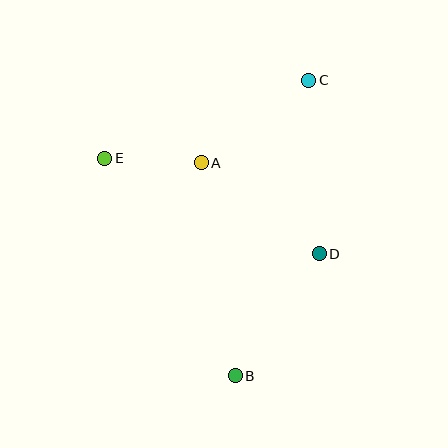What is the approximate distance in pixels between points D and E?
The distance between D and E is approximately 235 pixels.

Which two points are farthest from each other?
Points B and C are farthest from each other.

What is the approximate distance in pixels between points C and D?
The distance between C and D is approximately 174 pixels.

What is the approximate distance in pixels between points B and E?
The distance between B and E is approximately 254 pixels.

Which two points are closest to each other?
Points A and E are closest to each other.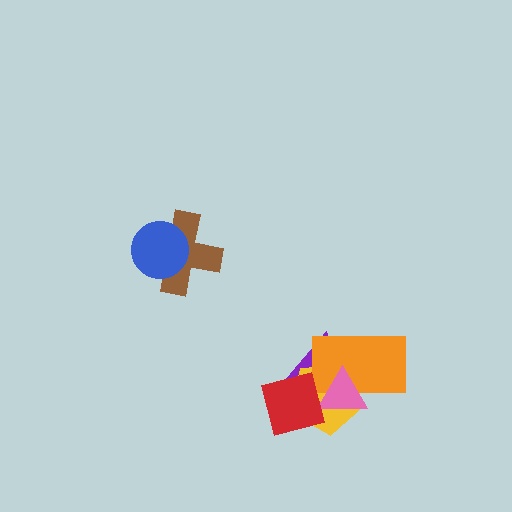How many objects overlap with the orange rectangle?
3 objects overlap with the orange rectangle.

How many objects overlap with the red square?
3 objects overlap with the red square.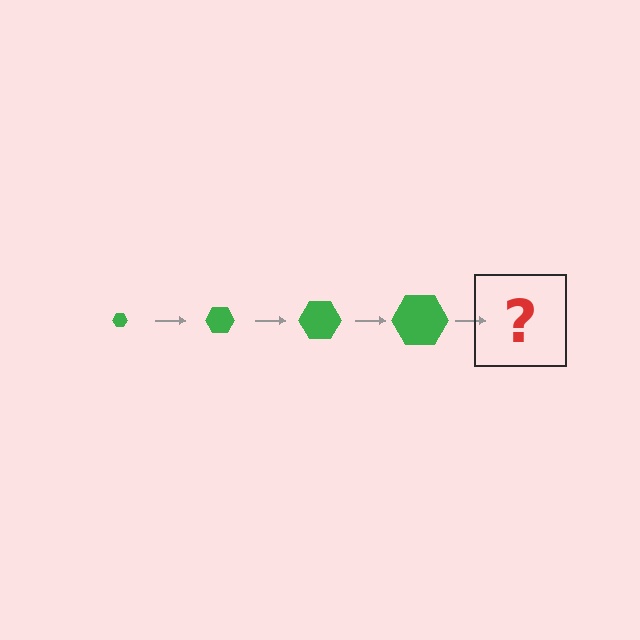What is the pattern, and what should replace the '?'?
The pattern is that the hexagon gets progressively larger each step. The '?' should be a green hexagon, larger than the previous one.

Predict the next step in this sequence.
The next step is a green hexagon, larger than the previous one.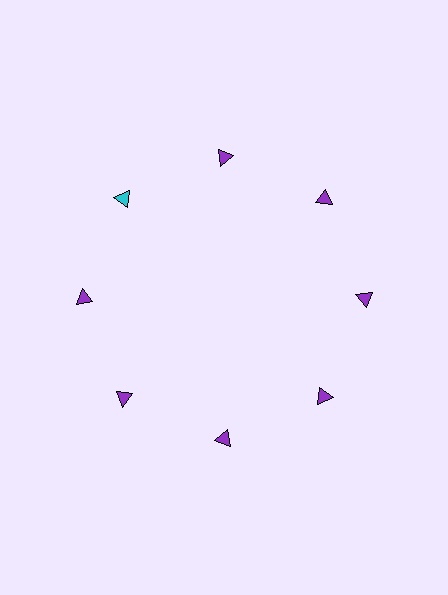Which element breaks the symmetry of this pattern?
The cyan triangle at roughly the 10 o'clock position breaks the symmetry. All other shapes are purple triangles.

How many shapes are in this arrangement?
There are 8 shapes arranged in a ring pattern.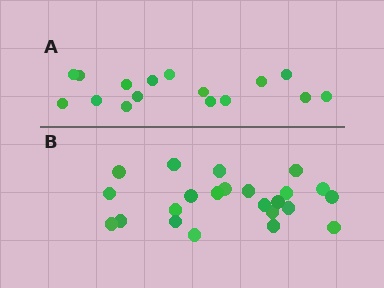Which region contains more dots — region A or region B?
Region B (the bottom region) has more dots.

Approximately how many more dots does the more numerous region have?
Region B has roughly 8 or so more dots than region A.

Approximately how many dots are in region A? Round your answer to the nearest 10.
About 20 dots. (The exact count is 16, which rounds to 20.)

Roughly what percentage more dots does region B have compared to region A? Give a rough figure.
About 45% more.